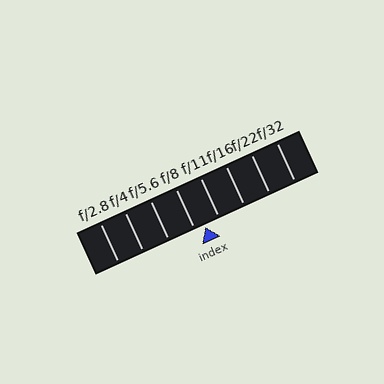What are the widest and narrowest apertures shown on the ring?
The widest aperture shown is f/2.8 and the narrowest is f/32.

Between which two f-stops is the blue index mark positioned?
The index mark is between f/8 and f/11.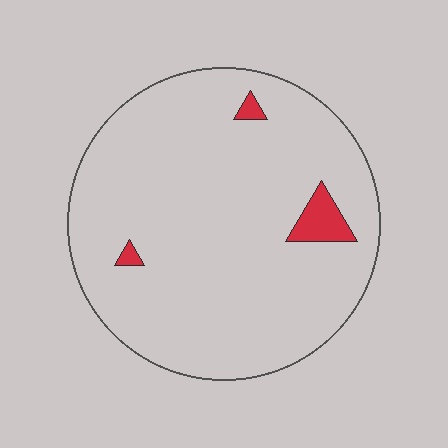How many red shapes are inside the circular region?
3.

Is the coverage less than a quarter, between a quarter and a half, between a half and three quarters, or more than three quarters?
Less than a quarter.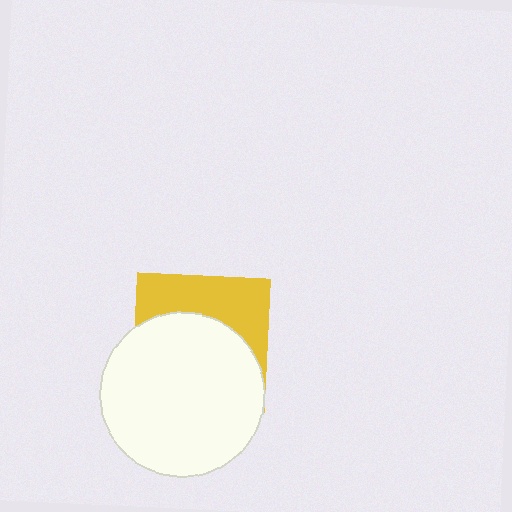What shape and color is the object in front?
The object in front is a white circle.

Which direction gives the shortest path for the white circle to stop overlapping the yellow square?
Moving down gives the shortest separation.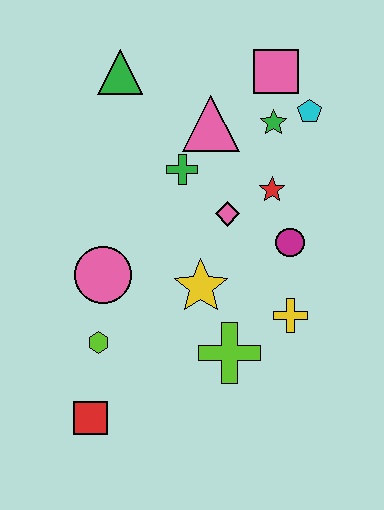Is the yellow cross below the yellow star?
Yes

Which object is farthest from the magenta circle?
The red square is farthest from the magenta circle.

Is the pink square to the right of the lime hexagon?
Yes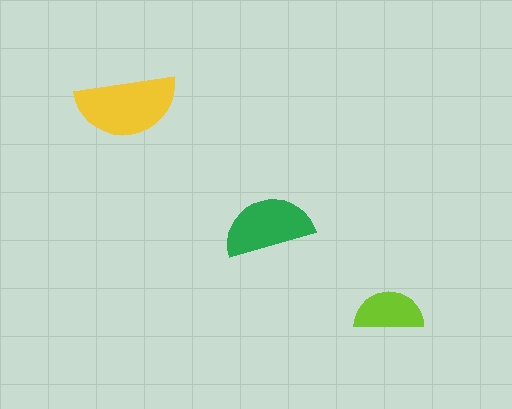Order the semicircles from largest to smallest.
the yellow one, the green one, the lime one.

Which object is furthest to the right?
The lime semicircle is rightmost.